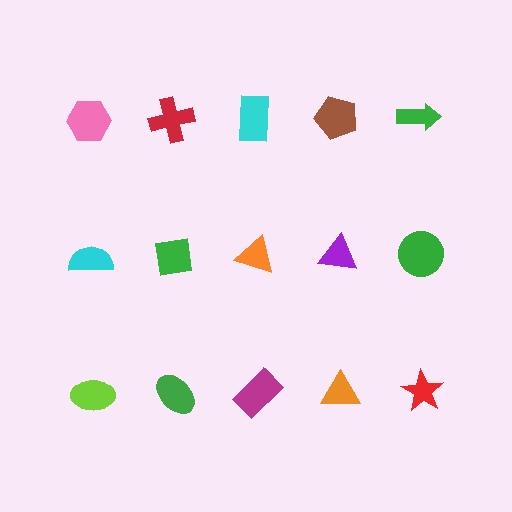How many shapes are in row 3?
5 shapes.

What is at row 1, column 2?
A red cross.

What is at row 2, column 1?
A cyan semicircle.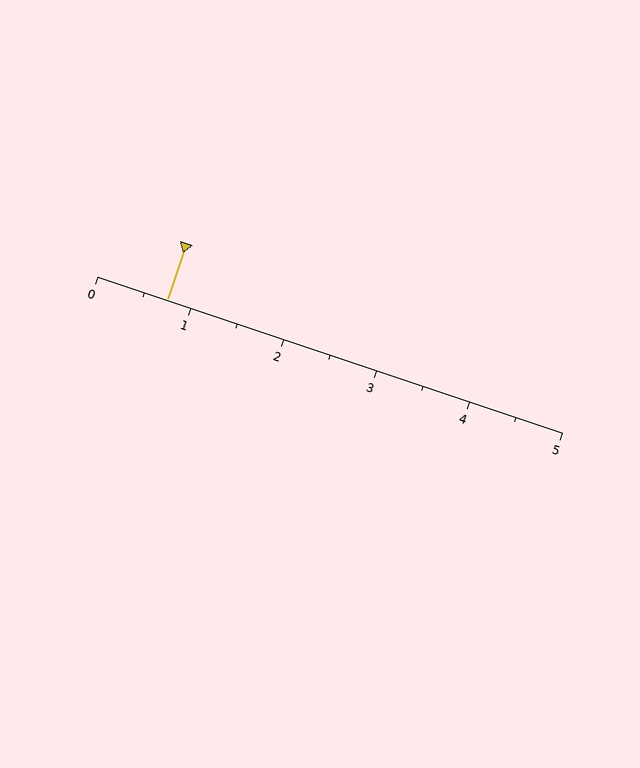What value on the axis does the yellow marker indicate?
The marker indicates approximately 0.8.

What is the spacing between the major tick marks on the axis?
The major ticks are spaced 1 apart.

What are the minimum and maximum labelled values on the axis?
The axis runs from 0 to 5.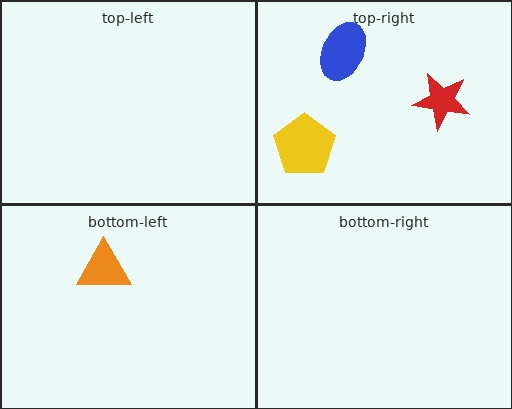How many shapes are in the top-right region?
3.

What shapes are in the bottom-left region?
The orange triangle.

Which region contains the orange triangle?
The bottom-left region.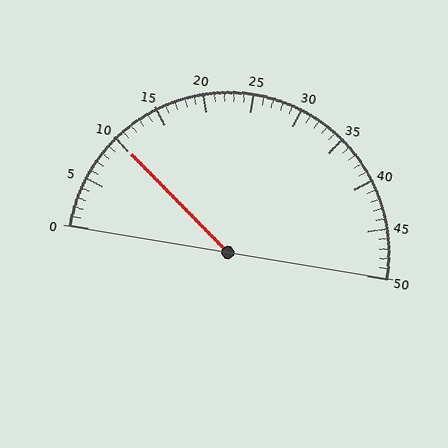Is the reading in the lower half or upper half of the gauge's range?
The reading is in the lower half of the range (0 to 50).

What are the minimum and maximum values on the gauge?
The gauge ranges from 0 to 50.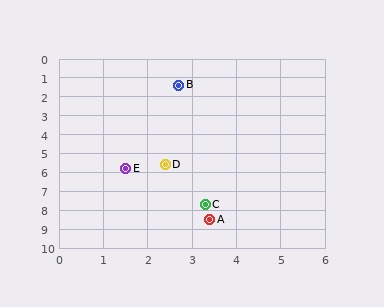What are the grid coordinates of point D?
Point D is at approximately (2.4, 5.6).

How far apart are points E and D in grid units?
Points E and D are about 0.9 grid units apart.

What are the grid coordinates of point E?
Point E is at approximately (1.5, 5.8).